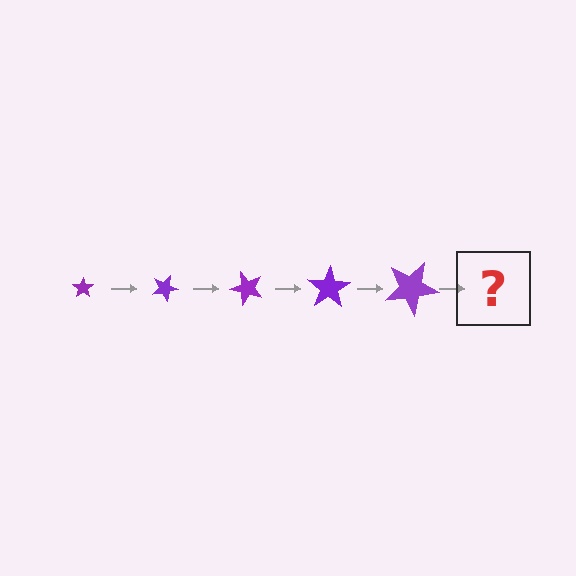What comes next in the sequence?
The next element should be a star, larger than the previous one and rotated 125 degrees from the start.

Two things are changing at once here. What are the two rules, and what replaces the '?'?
The two rules are that the star grows larger each step and it rotates 25 degrees each step. The '?' should be a star, larger than the previous one and rotated 125 degrees from the start.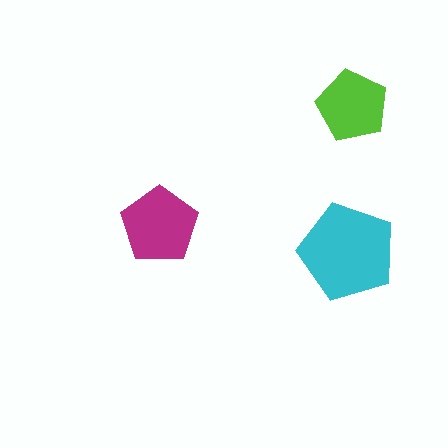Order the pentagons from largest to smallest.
the cyan one, the magenta one, the lime one.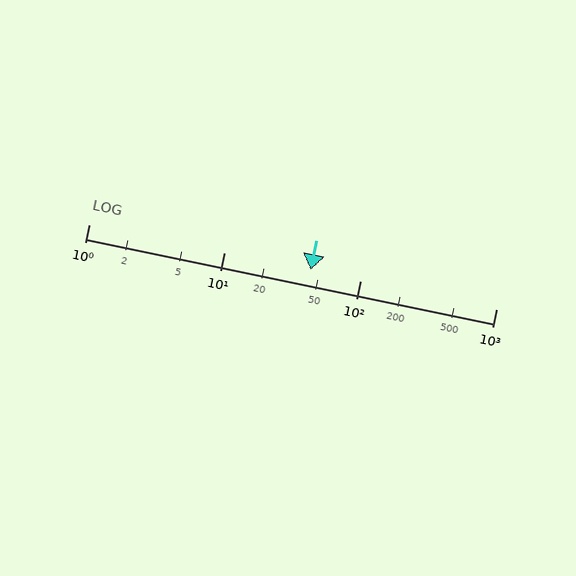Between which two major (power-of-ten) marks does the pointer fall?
The pointer is between 10 and 100.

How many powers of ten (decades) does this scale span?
The scale spans 3 decades, from 1 to 1000.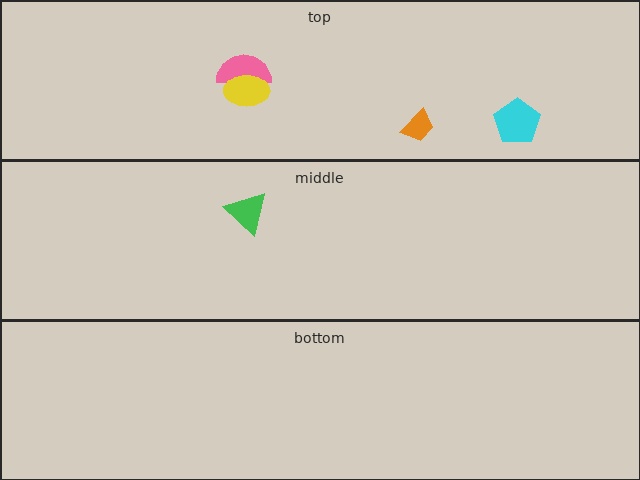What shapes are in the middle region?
The green triangle.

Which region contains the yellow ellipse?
The top region.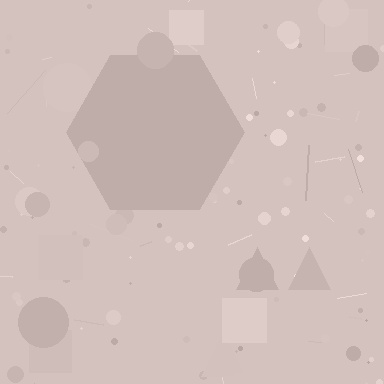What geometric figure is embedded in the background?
A hexagon is embedded in the background.